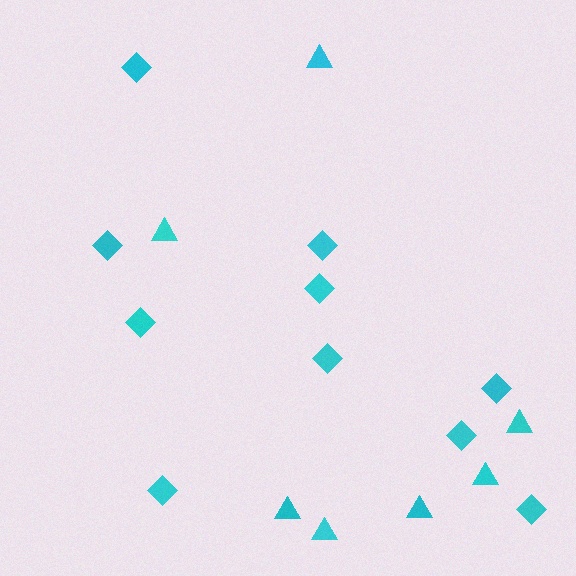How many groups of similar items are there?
There are 2 groups: one group of diamonds (10) and one group of triangles (7).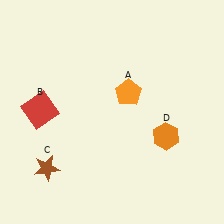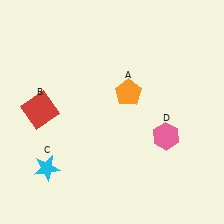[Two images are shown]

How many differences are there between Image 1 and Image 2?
There are 2 differences between the two images.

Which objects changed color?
C changed from brown to cyan. D changed from orange to pink.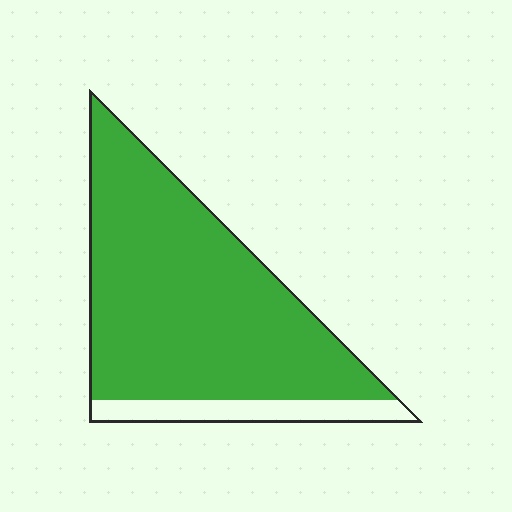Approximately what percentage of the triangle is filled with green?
Approximately 85%.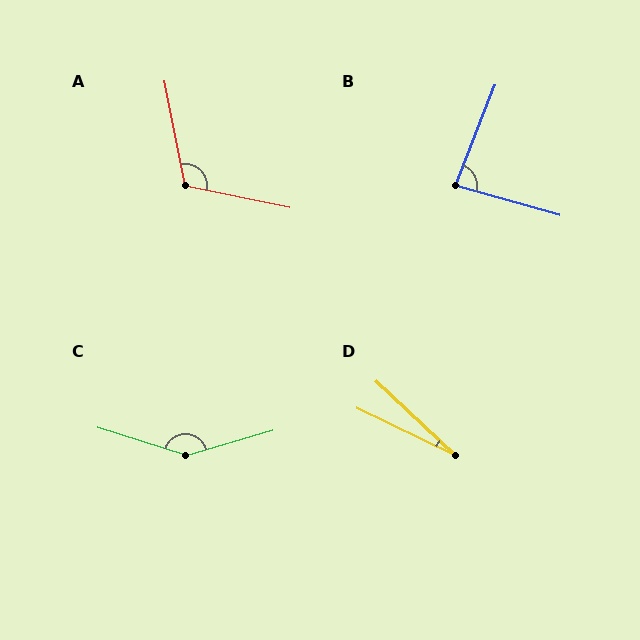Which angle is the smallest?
D, at approximately 18 degrees.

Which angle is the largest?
C, at approximately 147 degrees.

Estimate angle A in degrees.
Approximately 113 degrees.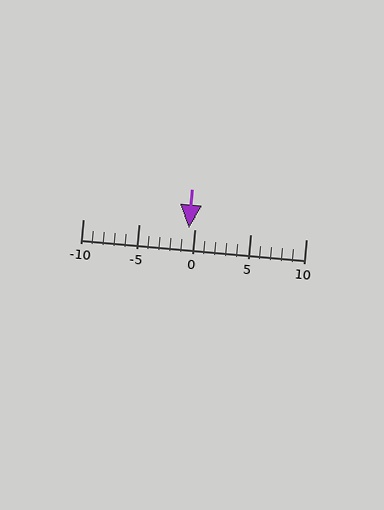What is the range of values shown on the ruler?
The ruler shows values from -10 to 10.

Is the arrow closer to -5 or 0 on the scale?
The arrow is closer to 0.